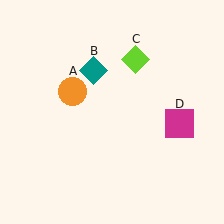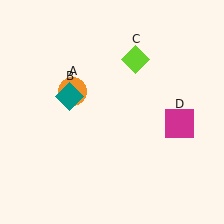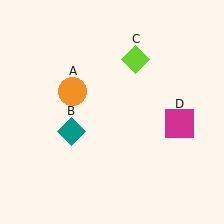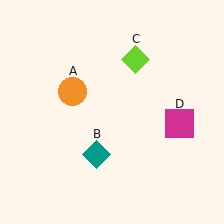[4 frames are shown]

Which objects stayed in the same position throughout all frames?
Orange circle (object A) and lime diamond (object C) and magenta square (object D) remained stationary.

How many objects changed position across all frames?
1 object changed position: teal diamond (object B).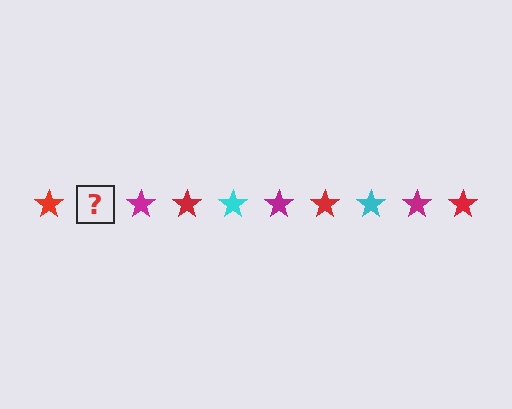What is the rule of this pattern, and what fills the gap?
The rule is that the pattern cycles through red, cyan, magenta stars. The gap should be filled with a cyan star.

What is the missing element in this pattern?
The missing element is a cyan star.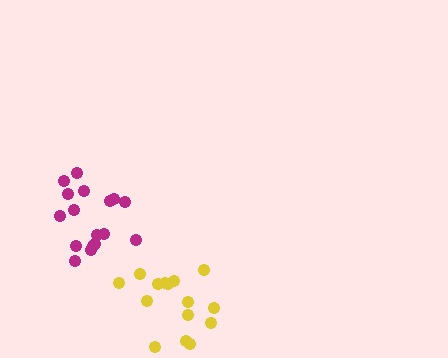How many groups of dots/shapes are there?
There are 2 groups.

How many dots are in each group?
Group 1: 15 dots, Group 2: 17 dots (32 total).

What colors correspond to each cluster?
The clusters are colored: yellow, magenta.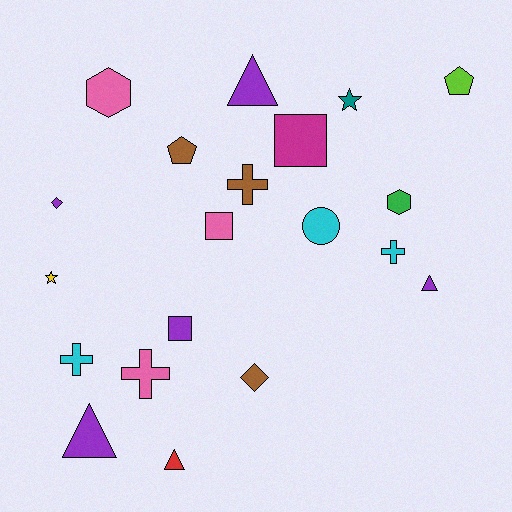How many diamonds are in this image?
There are 2 diamonds.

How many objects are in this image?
There are 20 objects.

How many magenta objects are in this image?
There is 1 magenta object.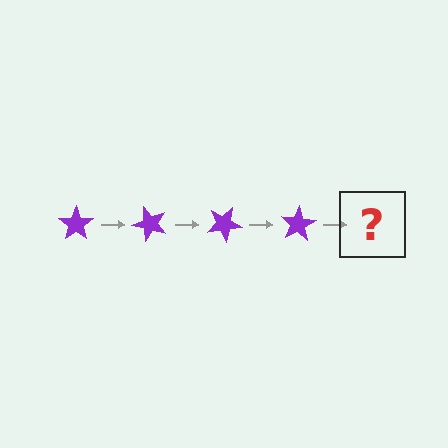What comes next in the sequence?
The next element should be a purple star rotated 200 degrees.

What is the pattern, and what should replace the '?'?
The pattern is that the star rotates 50 degrees each step. The '?' should be a purple star rotated 200 degrees.